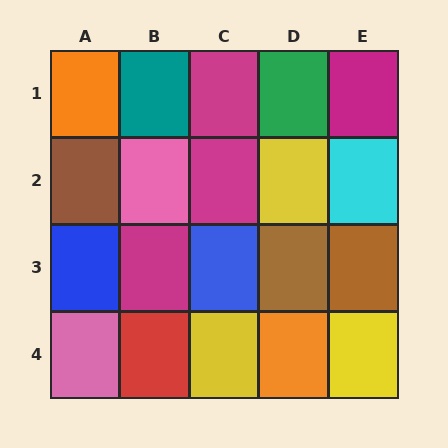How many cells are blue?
2 cells are blue.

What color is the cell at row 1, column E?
Magenta.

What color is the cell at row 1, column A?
Orange.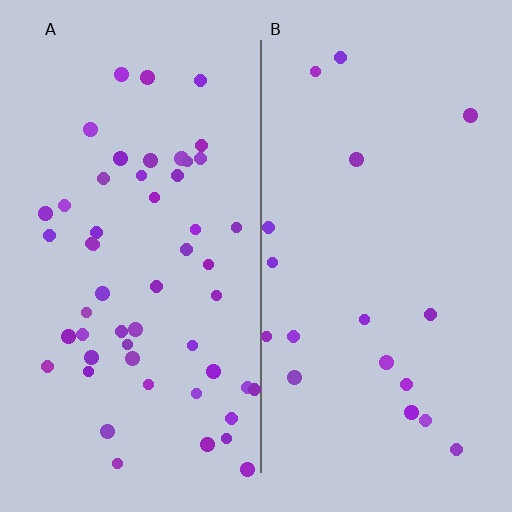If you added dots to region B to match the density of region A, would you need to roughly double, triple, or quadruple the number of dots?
Approximately triple.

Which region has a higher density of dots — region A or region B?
A (the left).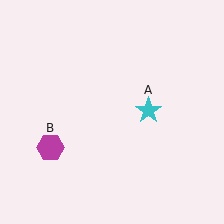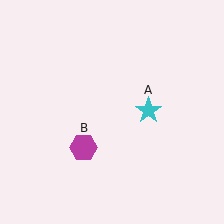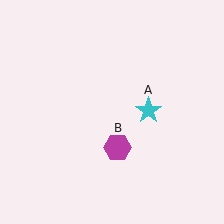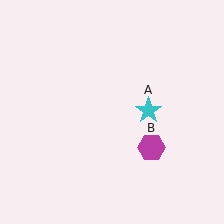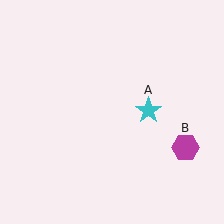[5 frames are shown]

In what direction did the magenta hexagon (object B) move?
The magenta hexagon (object B) moved right.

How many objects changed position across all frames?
1 object changed position: magenta hexagon (object B).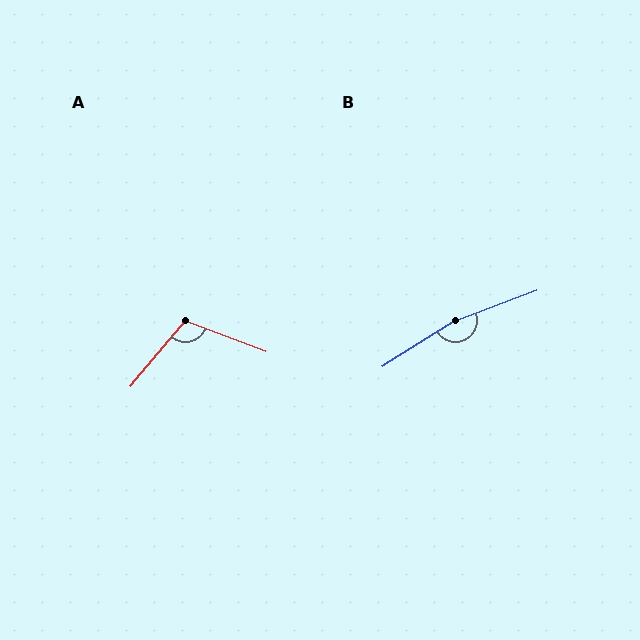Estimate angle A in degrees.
Approximately 109 degrees.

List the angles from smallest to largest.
A (109°), B (168°).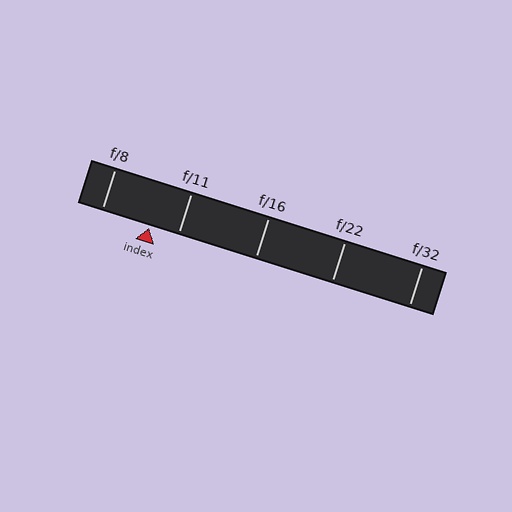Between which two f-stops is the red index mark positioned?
The index mark is between f/8 and f/11.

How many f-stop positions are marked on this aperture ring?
There are 5 f-stop positions marked.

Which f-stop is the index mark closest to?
The index mark is closest to f/11.